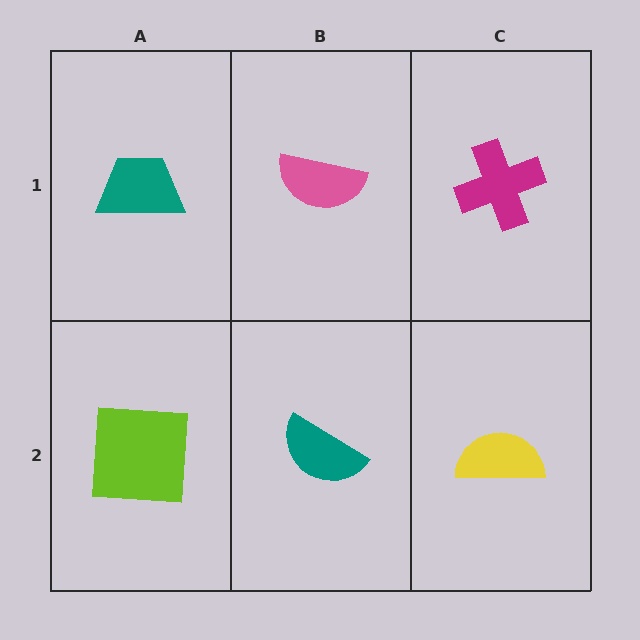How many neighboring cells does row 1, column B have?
3.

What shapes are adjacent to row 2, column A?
A teal trapezoid (row 1, column A), a teal semicircle (row 2, column B).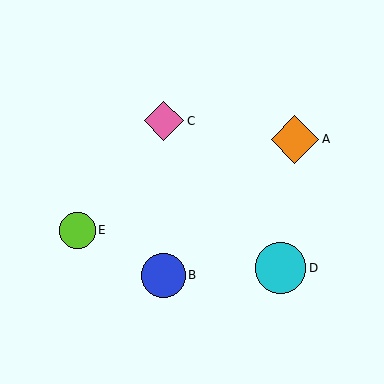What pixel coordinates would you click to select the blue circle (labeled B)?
Click at (163, 275) to select the blue circle B.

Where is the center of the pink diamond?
The center of the pink diamond is at (164, 121).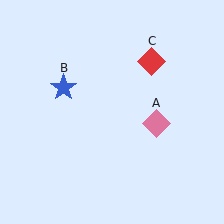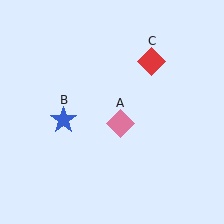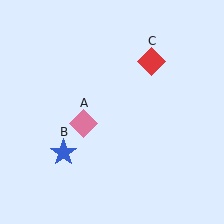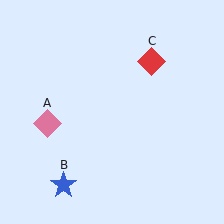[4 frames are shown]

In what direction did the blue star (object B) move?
The blue star (object B) moved down.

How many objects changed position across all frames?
2 objects changed position: pink diamond (object A), blue star (object B).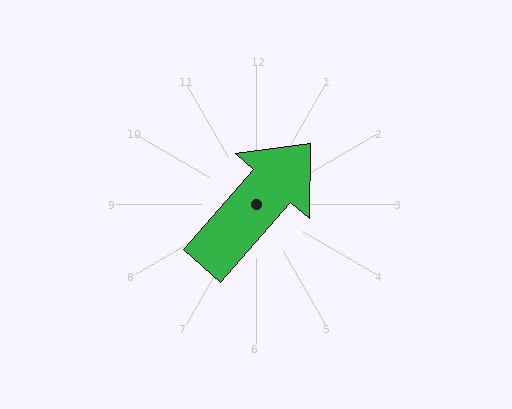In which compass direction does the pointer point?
Northeast.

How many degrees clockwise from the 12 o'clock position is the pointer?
Approximately 41 degrees.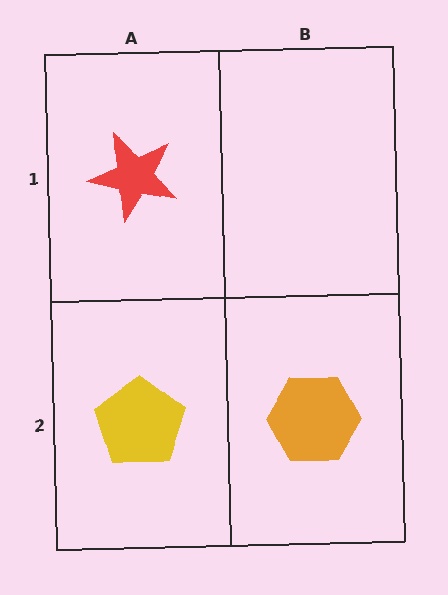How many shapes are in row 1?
1 shape.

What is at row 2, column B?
An orange hexagon.